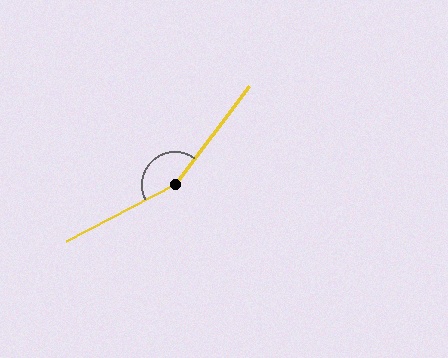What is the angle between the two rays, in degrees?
Approximately 154 degrees.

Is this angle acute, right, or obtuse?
It is obtuse.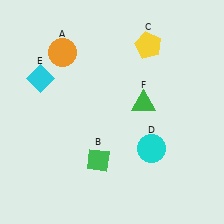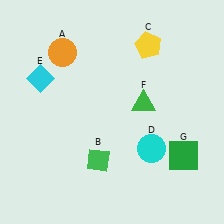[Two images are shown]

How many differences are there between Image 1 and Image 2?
There is 1 difference between the two images.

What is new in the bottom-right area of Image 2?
A green square (G) was added in the bottom-right area of Image 2.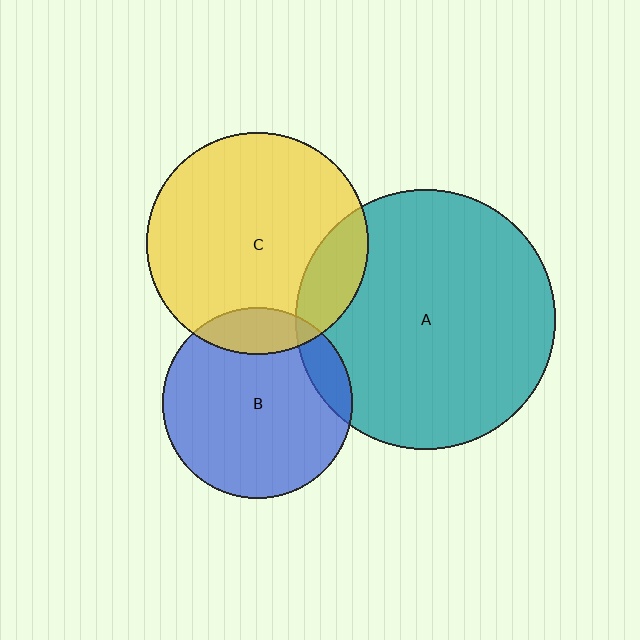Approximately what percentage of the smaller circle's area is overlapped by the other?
Approximately 15%.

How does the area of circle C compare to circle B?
Approximately 1.3 times.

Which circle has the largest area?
Circle A (teal).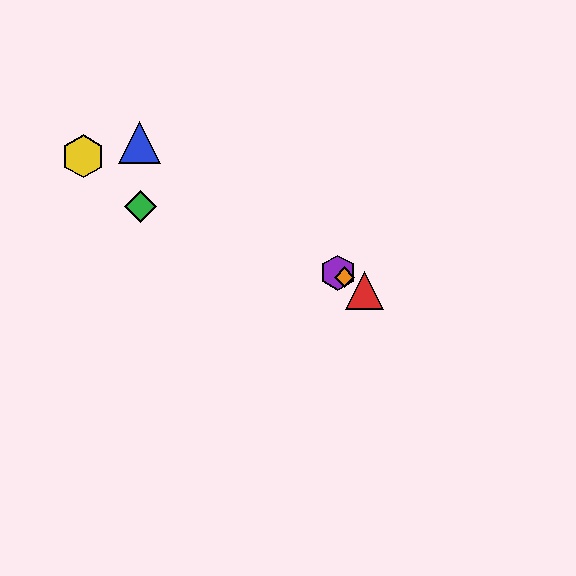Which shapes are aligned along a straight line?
The red triangle, the blue triangle, the purple hexagon, the orange diamond are aligned along a straight line.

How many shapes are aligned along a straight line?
4 shapes (the red triangle, the blue triangle, the purple hexagon, the orange diamond) are aligned along a straight line.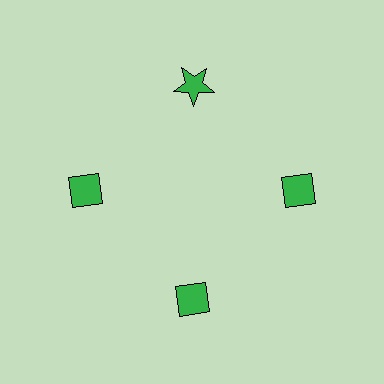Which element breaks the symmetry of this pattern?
The green star at roughly the 12 o'clock position breaks the symmetry. All other shapes are green diamonds.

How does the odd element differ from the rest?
It has a different shape: star instead of diamond.